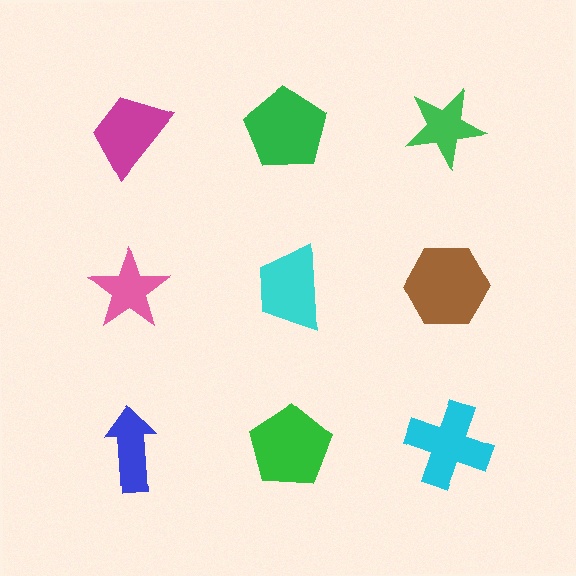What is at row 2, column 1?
A pink star.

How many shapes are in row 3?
3 shapes.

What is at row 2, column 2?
A cyan trapezoid.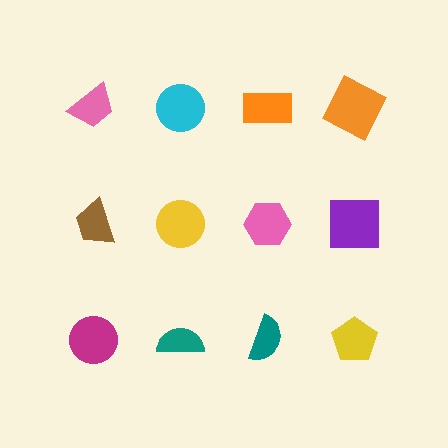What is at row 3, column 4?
A yellow pentagon.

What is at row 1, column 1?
A pink trapezoid.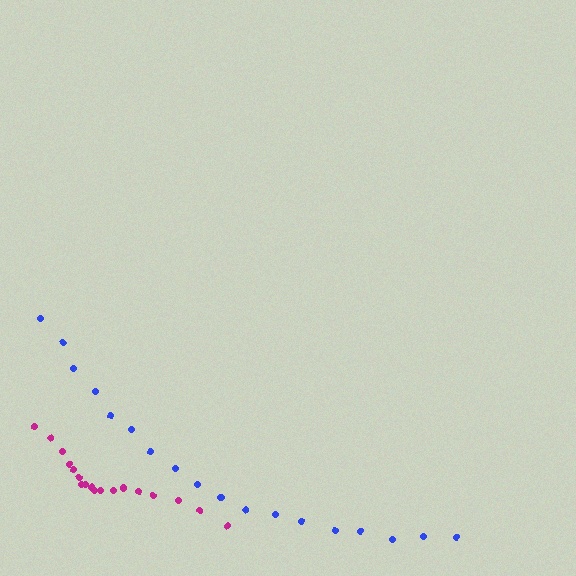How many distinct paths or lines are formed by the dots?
There are 2 distinct paths.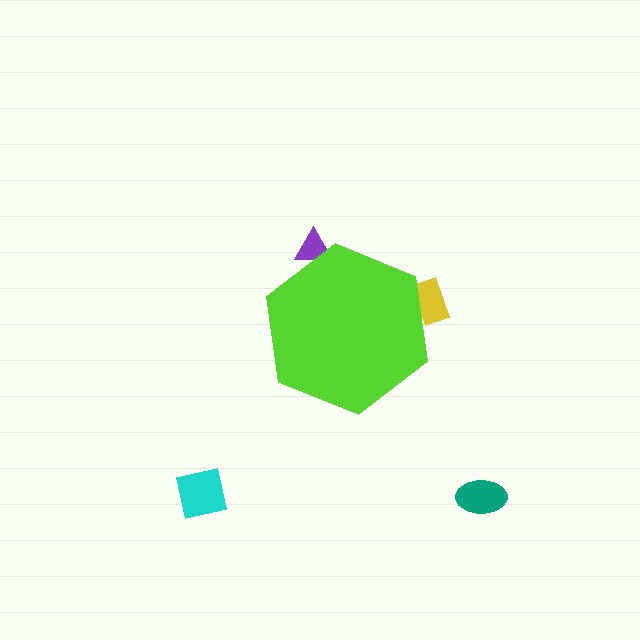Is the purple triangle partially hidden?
Yes, the purple triangle is partially hidden behind the lime hexagon.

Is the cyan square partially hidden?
No, the cyan square is fully visible.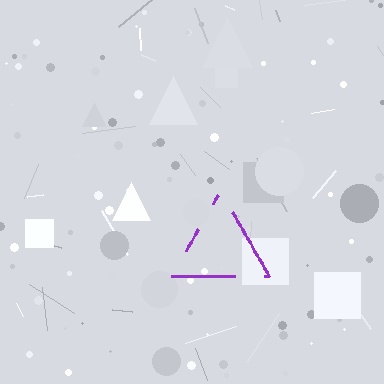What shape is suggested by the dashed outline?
The dashed outline suggests a triangle.